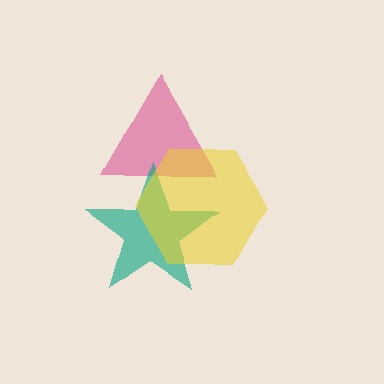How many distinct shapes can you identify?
There are 3 distinct shapes: a pink triangle, a teal star, a yellow hexagon.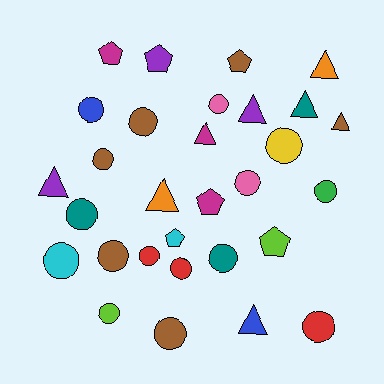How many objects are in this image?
There are 30 objects.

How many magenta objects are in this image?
There are 3 magenta objects.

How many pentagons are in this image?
There are 6 pentagons.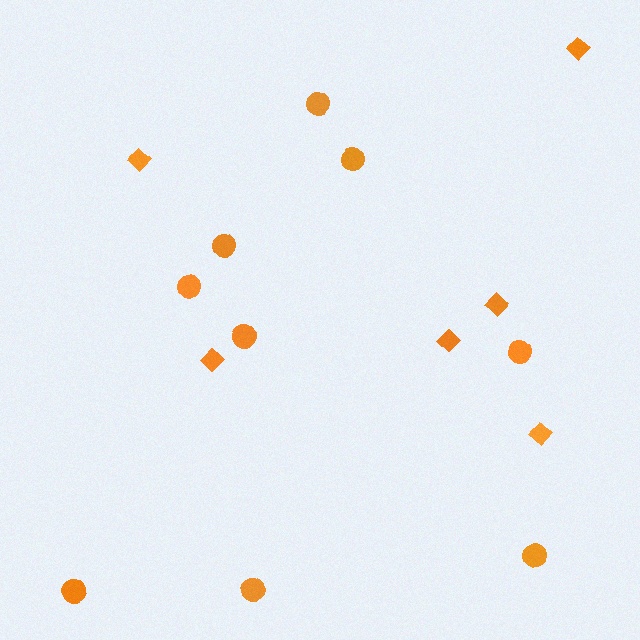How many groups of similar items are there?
There are 2 groups: one group of circles (9) and one group of diamonds (6).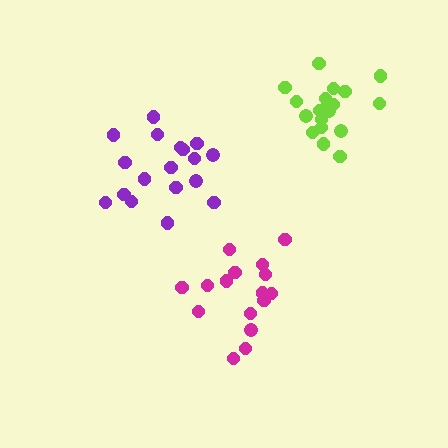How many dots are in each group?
Group 1: 16 dots, Group 2: 18 dots, Group 3: 19 dots (53 total).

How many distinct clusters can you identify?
There are 3 distinct clusters.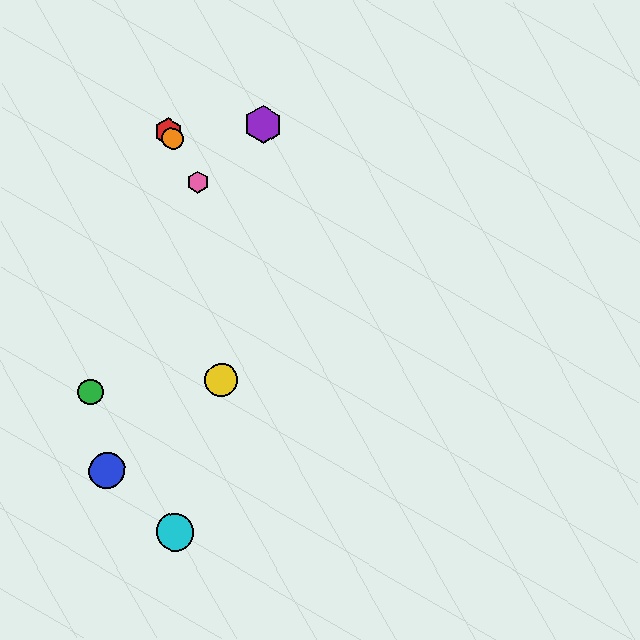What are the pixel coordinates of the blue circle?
The blue circle is at (107, 470).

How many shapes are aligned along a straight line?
3 shapes (the red hexagon, the orange circle, the pink hexagon) are aligned along a straight line.